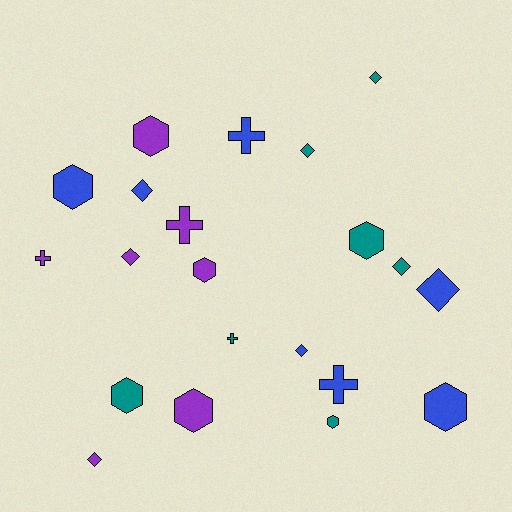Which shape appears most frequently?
Hexagon, with 8 objects.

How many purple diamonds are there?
There are 2 purple diamonds.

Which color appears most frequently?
Blue, with 7 objects.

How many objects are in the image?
There are 21 objects.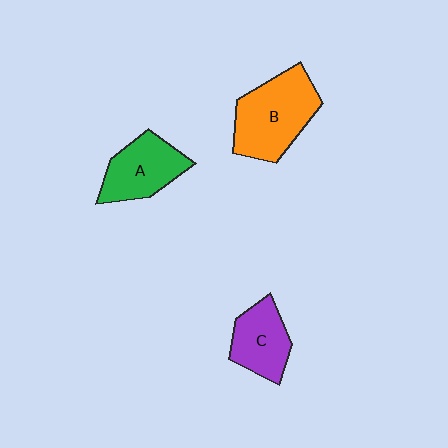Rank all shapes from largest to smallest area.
From largest to smallest: B (orange), A (green), C (purple).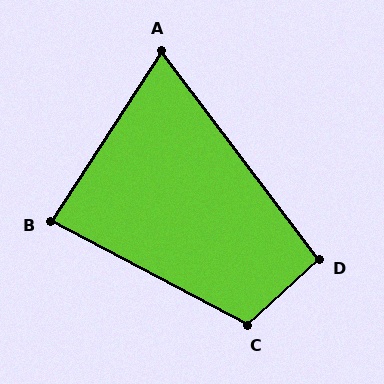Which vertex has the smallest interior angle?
A, at approximately 70 degrees.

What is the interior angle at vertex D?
Approximately 95 degrees (obtuse).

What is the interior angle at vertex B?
Approximately 85 degrees (acute).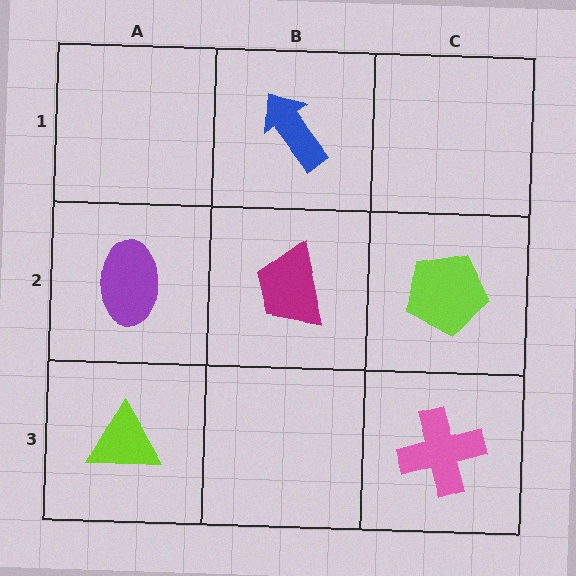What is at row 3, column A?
A lime triangle.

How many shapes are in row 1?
1 shape.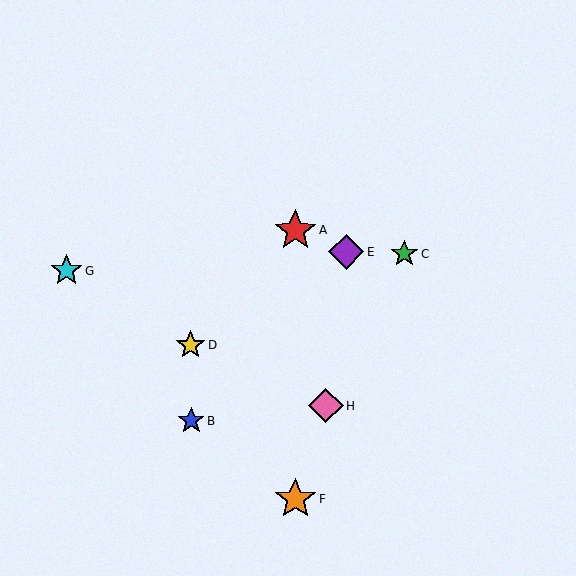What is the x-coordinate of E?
Object E is at x≈346.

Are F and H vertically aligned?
No, F is at x≈295 and H is at x≈326.